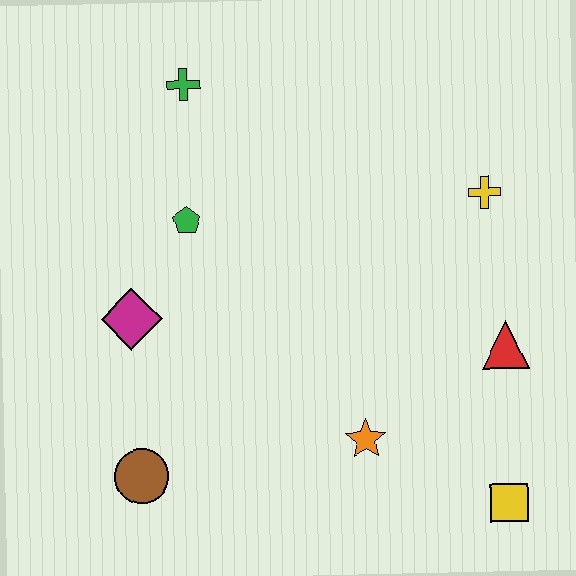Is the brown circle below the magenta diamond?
Yes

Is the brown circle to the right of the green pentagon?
No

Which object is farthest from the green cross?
The yellow square is farthest from the green cross.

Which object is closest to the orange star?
The yellow square is closest to the orange star.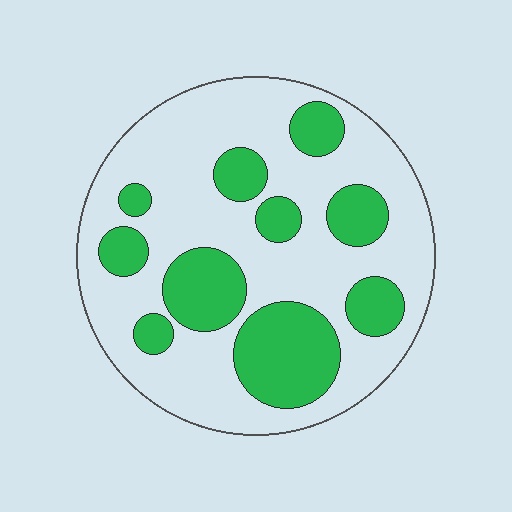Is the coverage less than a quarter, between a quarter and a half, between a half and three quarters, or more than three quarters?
Between a quarter and a half.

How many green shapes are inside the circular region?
10.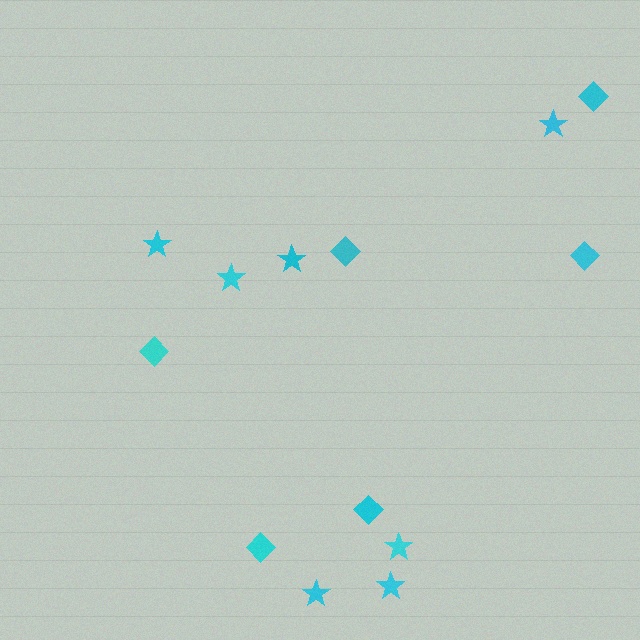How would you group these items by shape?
There are 2 groups: one group of diamonds (6) and one group of stars (7).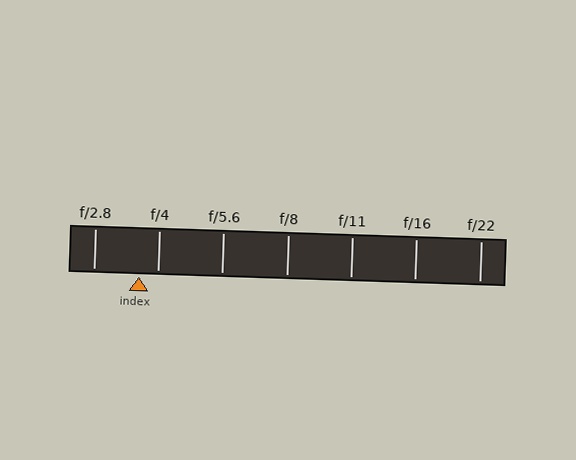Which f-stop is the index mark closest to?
The index mark is closest to f/4.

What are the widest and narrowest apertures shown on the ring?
The widest aperture shown is f/2.8 and the narrowest is f/22.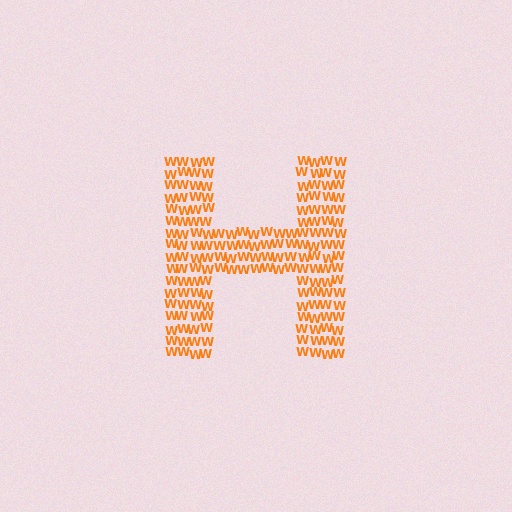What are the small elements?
The small elements are letter W's.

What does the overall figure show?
The overall figure shows the letter H.